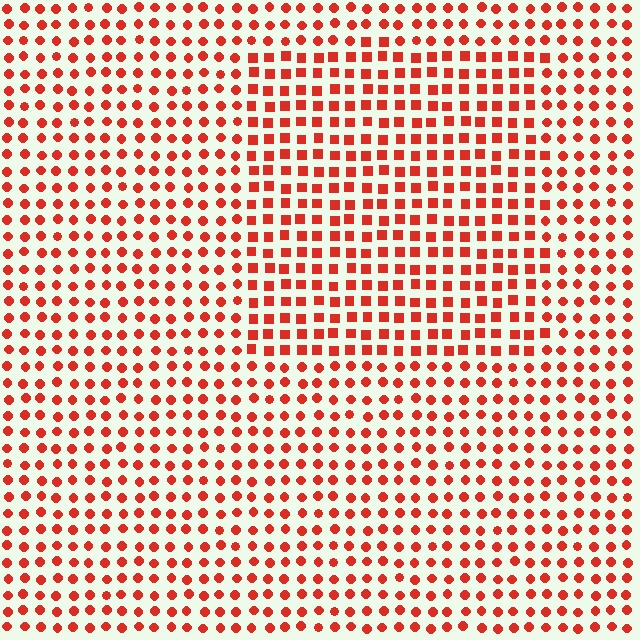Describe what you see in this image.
The image is filled with small red elements arranged in a uniform grid. A rectangle-shaped region contains squares, while the surrounding area contains circles. The boundary is defined purely by the change in element shape.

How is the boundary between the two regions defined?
The boundary is defined by a change in element shape: squares inside vs. circles outside. All elements share the same color and spacing.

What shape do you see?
I see a rectangle.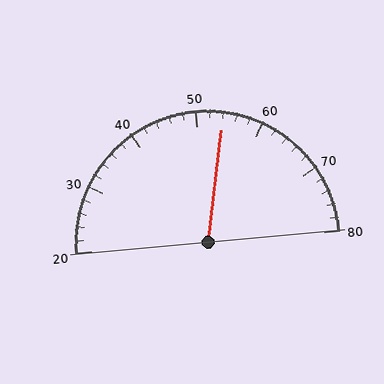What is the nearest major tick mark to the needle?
The nearest major tick mark is 50.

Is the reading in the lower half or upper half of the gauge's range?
The reading is in the upper half of the range (20 to 80).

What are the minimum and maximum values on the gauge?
The gauge ranges from 20 to 80.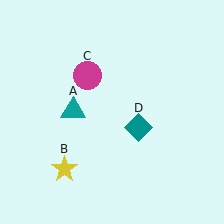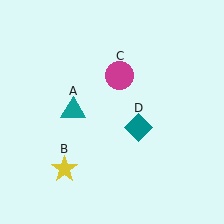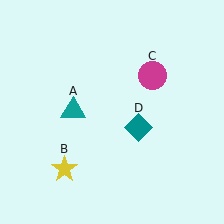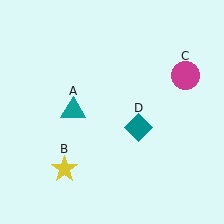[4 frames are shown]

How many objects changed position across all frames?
1 object changed position: magenta circle (object C).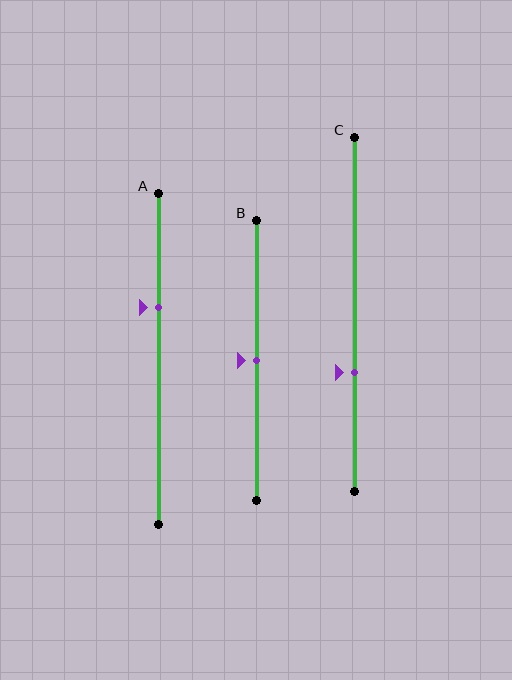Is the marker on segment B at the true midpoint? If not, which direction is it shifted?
Yes, the marker on segment B is at the true midpoint.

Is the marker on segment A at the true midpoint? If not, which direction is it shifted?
No, the marker on segment A is shifted upward by about 16% of the segment length.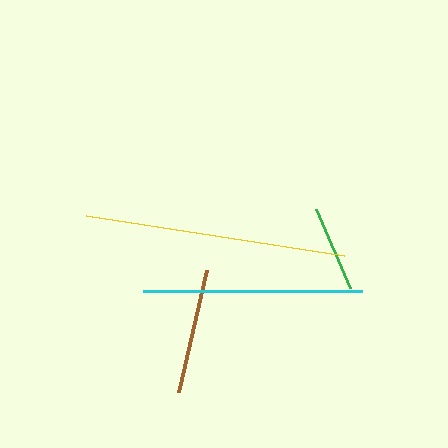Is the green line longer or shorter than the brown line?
The brown line is longer than the green line.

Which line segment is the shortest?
The green line is the shortest at approximately 85 pixels.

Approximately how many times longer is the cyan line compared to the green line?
The cyan line is approximately 2.6 times the length of the green line.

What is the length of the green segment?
The green segment is approximately 85 pixels long.